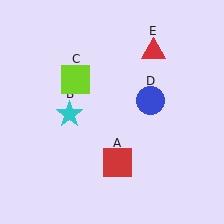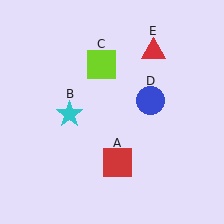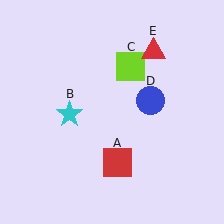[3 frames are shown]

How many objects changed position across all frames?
1 object changed position: lime square (object C).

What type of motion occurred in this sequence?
The lime square (object C) rotated clockwise around the center of the scene.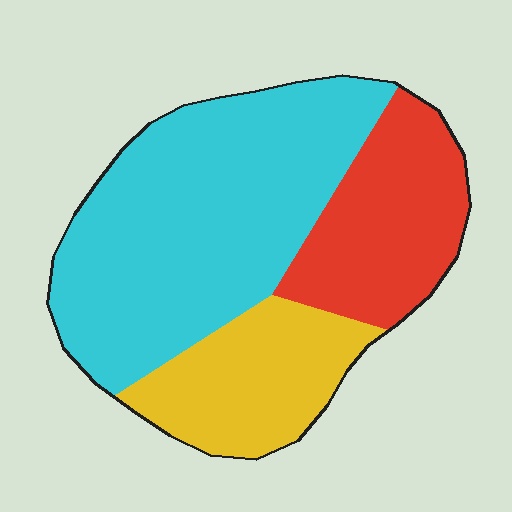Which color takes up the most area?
Cyan, at roughly 55%.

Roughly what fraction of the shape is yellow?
Yellow takes up less than a quarter of the shape.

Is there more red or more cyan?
Cyan.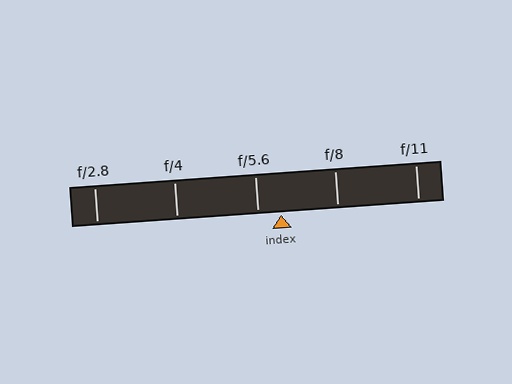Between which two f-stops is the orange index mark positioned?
The index mark is between f/5.6 and f/8.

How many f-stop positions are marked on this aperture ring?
There are 5 f-stop positions marked.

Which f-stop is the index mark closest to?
The index mark is closest to f/5.6.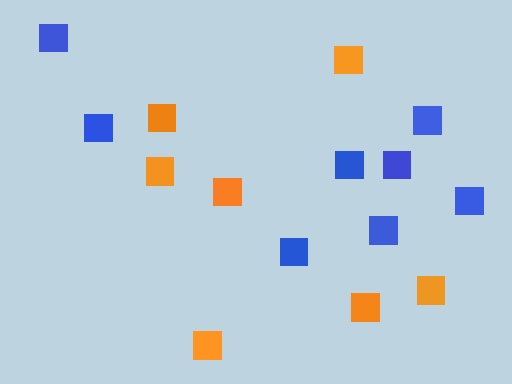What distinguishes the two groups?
There are 2 groups: one group of blue squares (8) and one group of orange squares (7).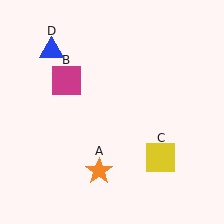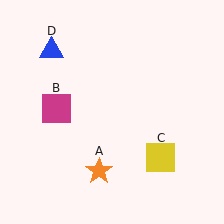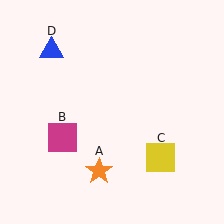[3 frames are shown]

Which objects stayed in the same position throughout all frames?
Orange star (object A) and yellow square (object C) and blue triangle (object D) remained stationary.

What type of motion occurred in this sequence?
The magenta square (object B) rotated counterclockwise around the center of the scene.